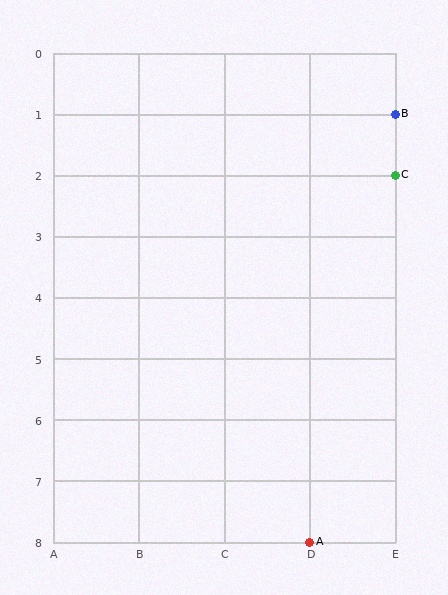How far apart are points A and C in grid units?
Points A and C are 1 column and 6 rows apart (about 6.1 grid units diagonally).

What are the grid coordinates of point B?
Point B is at grid coordinates (E, 1).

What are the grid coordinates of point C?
Point C is at grid coordinates (E, 2).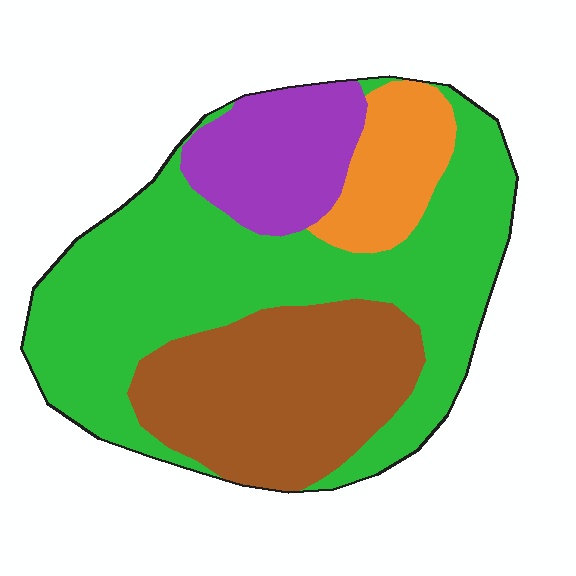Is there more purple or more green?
Green.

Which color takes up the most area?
Green, at roughly 50%.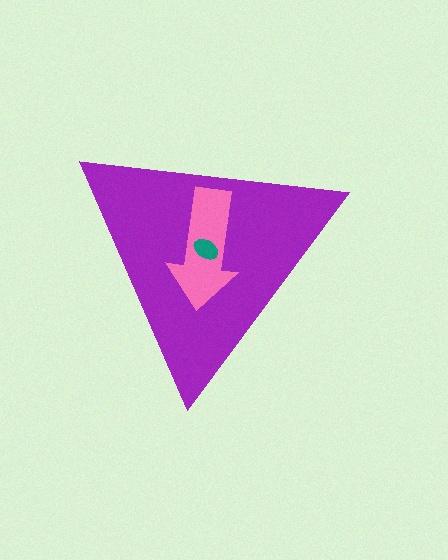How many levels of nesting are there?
3.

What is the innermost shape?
The teal ellipse.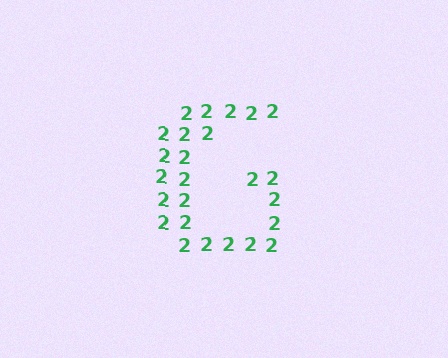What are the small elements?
The small elements are digit 2's.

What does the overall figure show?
The overall figure shows the letter G.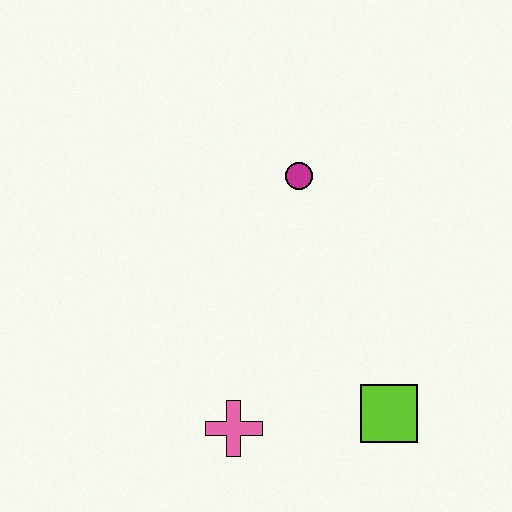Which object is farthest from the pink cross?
The magenta circle is farthest from the pink cross.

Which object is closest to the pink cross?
The lime square is closest to the pink cross.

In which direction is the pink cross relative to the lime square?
The pink cross is to the left of the lime square.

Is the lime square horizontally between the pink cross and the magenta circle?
No